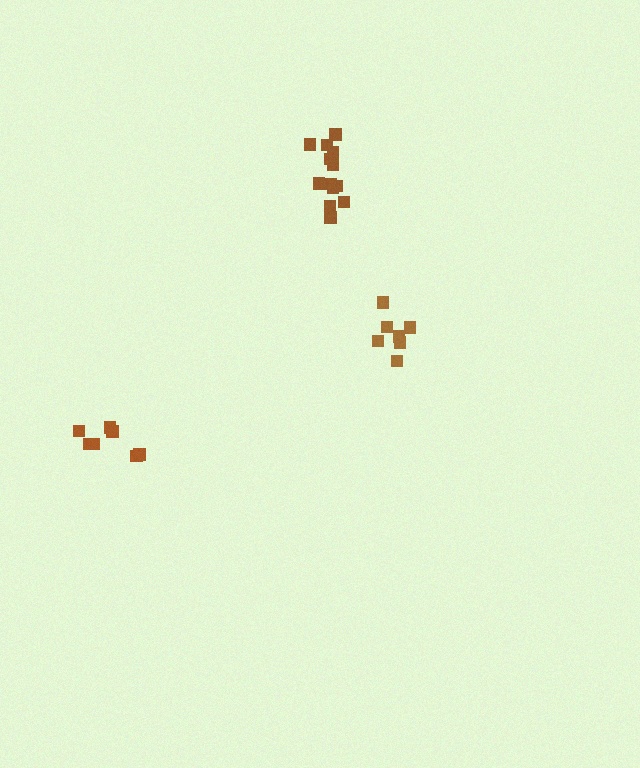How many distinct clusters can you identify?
There are 3 distinct clusters.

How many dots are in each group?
Group 1: 7 dots, Group 2: 7 dots, Group 3: 13 dots (27 total).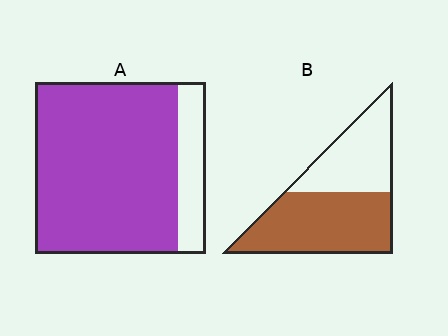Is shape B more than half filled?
Yes.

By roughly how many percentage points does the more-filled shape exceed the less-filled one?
By roughly 25 percentage points (A over B).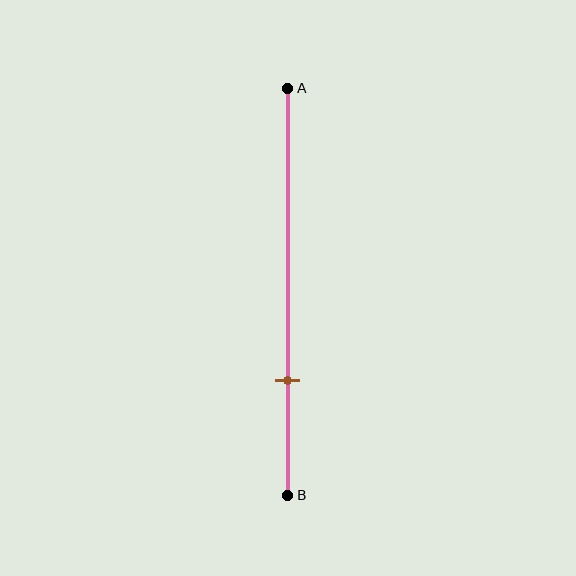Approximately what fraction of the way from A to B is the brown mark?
The brown mark is approximately 70% of the way from A to B.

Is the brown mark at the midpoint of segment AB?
No, the mark is at about 70% from A, not at the 50% midpoint.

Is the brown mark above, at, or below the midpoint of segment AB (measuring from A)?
The brown mark is below the midpoint of segment AB.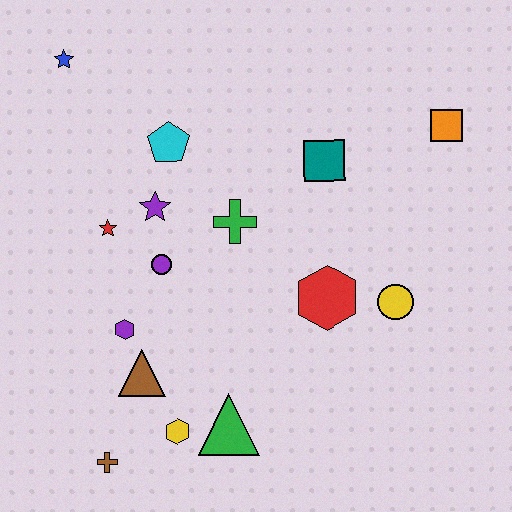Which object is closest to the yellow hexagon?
The green triangle is closest to the yellow hexagon.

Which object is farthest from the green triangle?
The blue star is farthest from the green triangle.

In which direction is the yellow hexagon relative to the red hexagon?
The yellow hexagon is to the left of the red hexagon.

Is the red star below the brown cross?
No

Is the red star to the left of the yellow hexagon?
Yes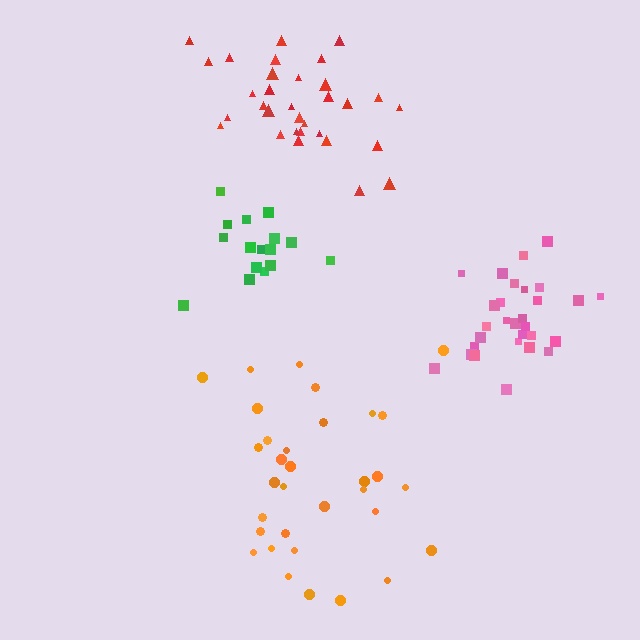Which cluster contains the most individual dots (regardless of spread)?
Orange (33).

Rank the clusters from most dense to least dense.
pink, red, green, orange.